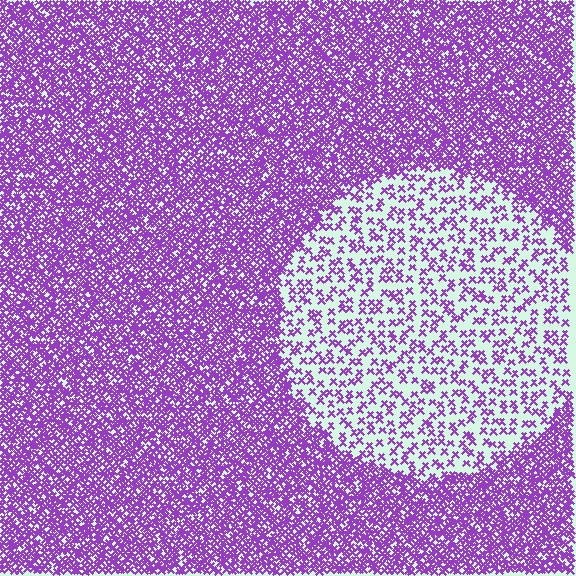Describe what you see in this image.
The image contains small purple elements arranged at two different densities. A circle-shaped region is visible where the elements are less densely packed than the surrounding area.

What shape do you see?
I see a circle.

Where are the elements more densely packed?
The elements are more densely packed outside the circle boundary.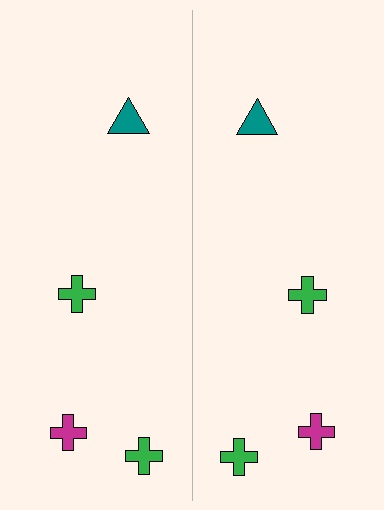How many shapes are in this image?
There are 8 shapes in this image.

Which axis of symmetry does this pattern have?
The pattern has a vertical axis of symmetry running through the center of the image.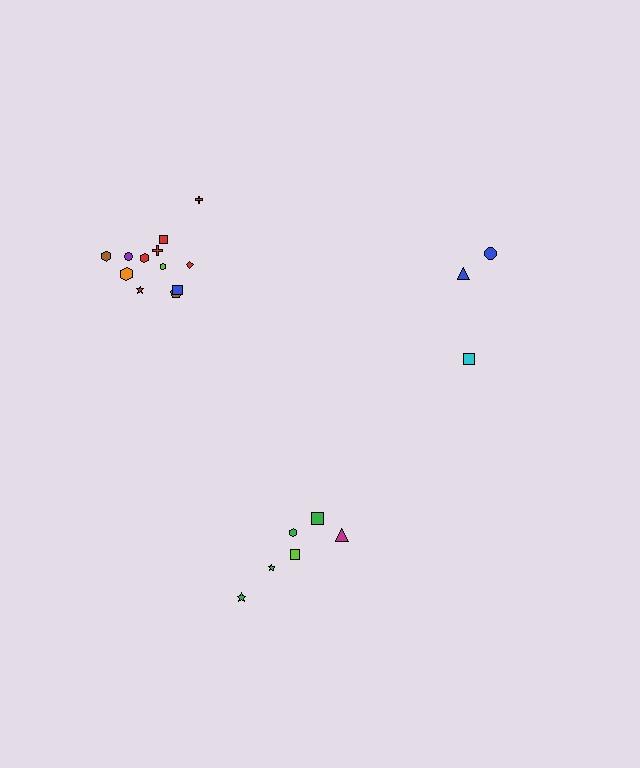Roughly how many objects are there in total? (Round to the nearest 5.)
Roughly 20 objects in total.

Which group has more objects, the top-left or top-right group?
The top-left group.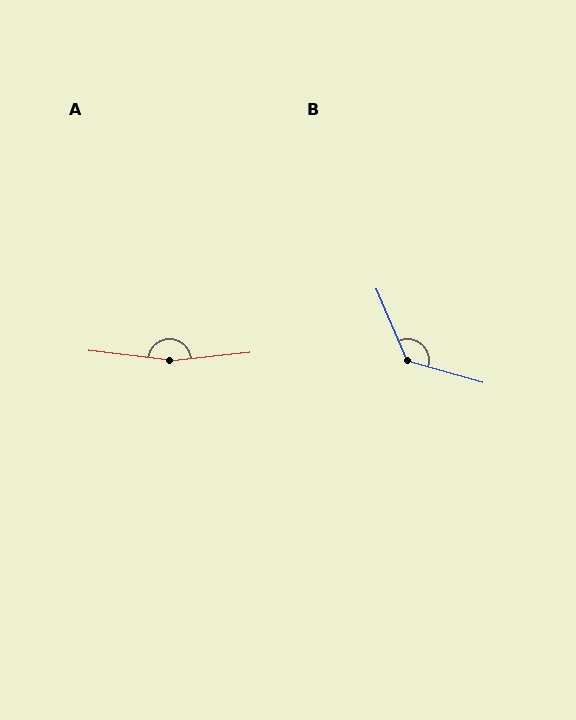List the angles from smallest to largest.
B (129°), A (167°).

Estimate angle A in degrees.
Approximately 167 degrees.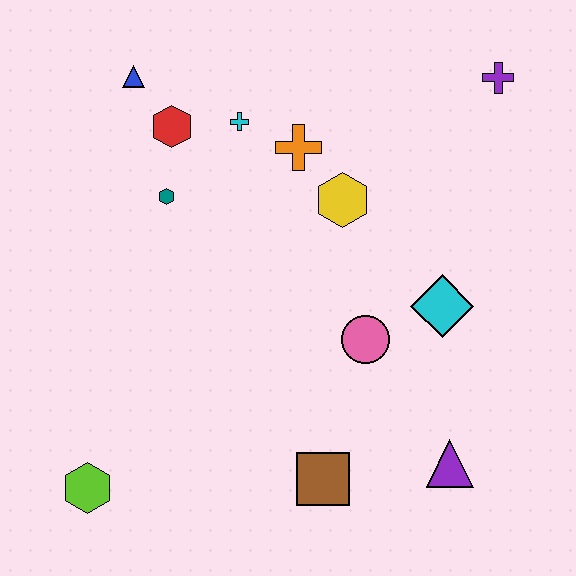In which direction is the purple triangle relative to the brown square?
The purple triangle is to the right of the brown square.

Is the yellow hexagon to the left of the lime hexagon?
No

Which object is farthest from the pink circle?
The blue triangle is farthest from the pink circle.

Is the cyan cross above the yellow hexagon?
Yes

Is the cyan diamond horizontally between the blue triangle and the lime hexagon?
No